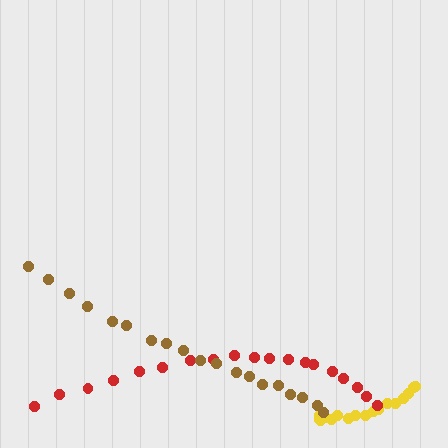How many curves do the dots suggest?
There are 3 distinct paths.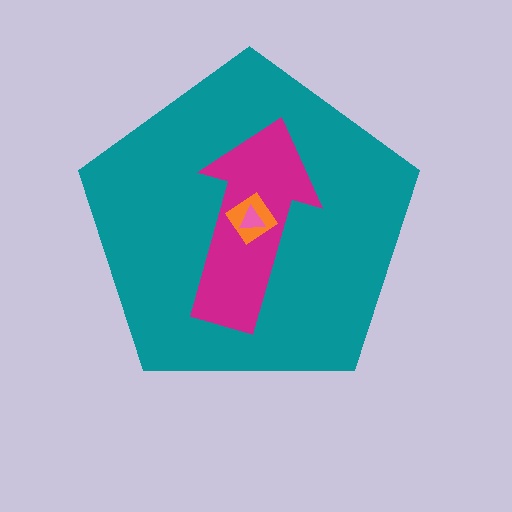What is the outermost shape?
The teal pentagon.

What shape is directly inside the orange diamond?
The pink triangle.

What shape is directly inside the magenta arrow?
The orange diamond.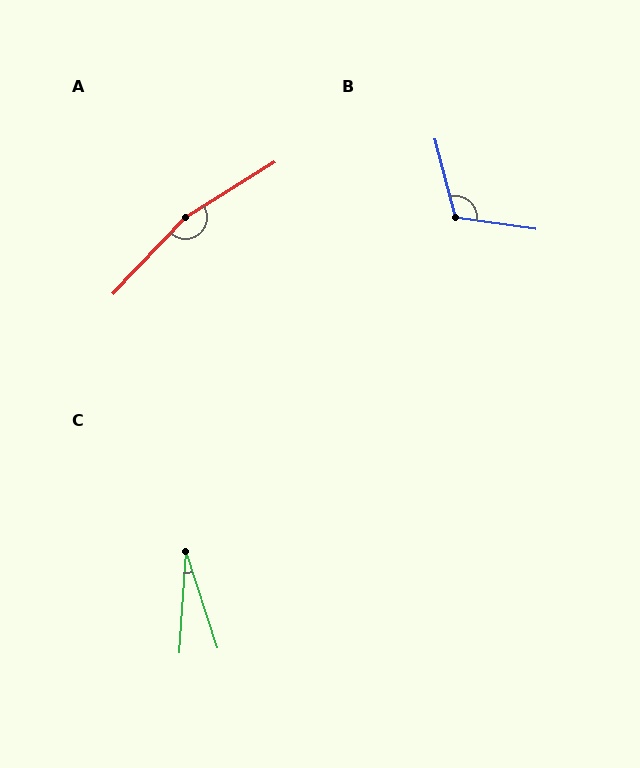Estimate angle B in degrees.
Approximately 113 degrees.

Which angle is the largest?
A, at approximately 165 degrees.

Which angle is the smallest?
C, at approximately 22 degrees.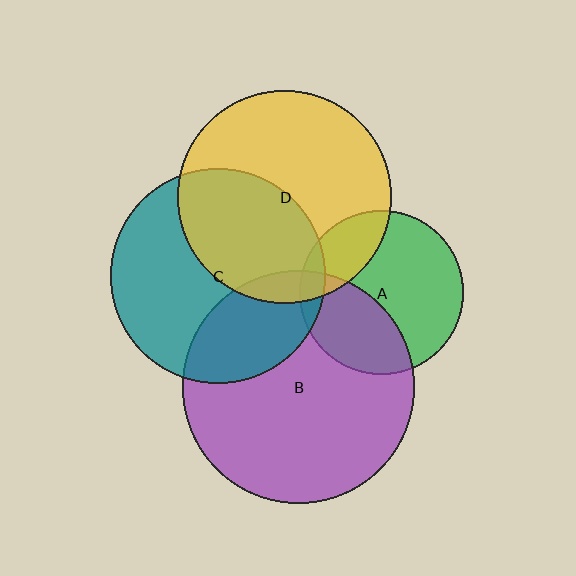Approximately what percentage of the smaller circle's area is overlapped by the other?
Approximately 5%.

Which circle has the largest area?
Circle B (purple).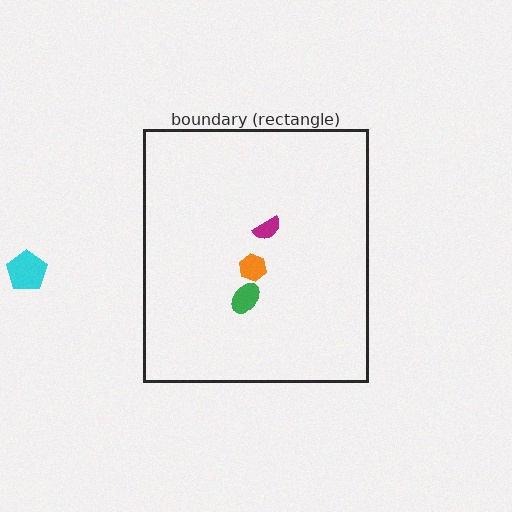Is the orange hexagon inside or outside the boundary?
Inside.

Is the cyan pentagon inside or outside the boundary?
Outside.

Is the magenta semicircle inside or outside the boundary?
Inside.